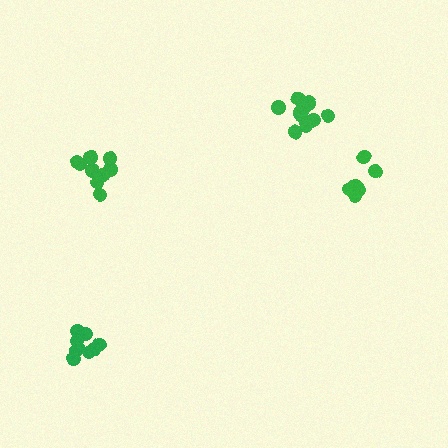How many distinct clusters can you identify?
There are 4 distinct clusters.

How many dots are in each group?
Group 1: 9 dots, Group 2: 12 dots, Group 3: 9 dots, Group 4: 8 dots (38 total).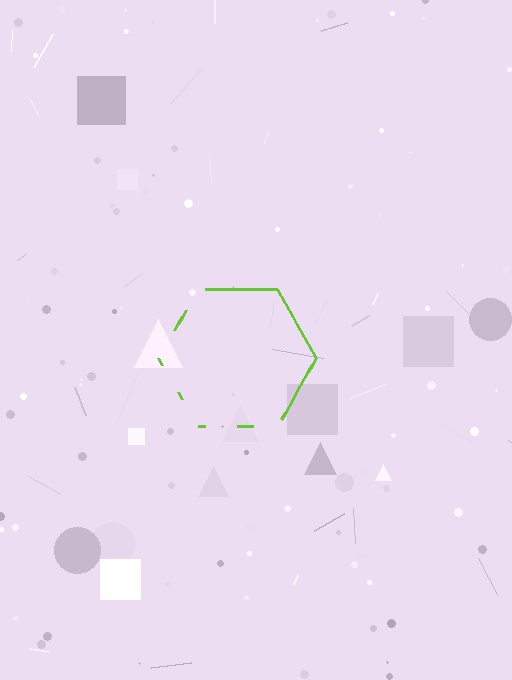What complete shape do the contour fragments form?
The contour fragments form a hexagon.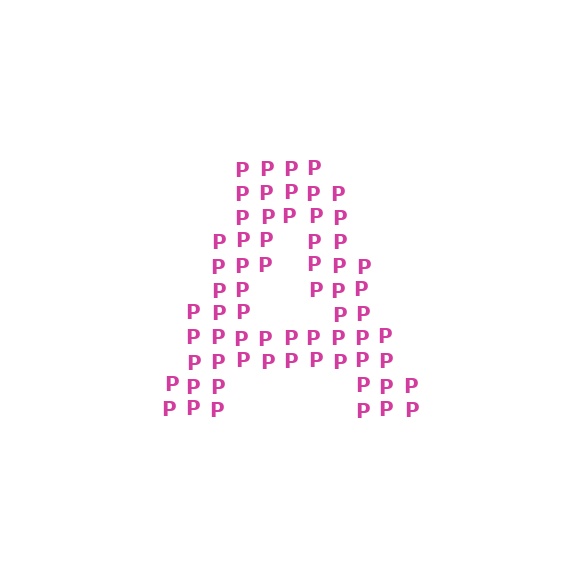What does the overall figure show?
The overall figure shows the letter A.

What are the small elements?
The small elements are letter P's.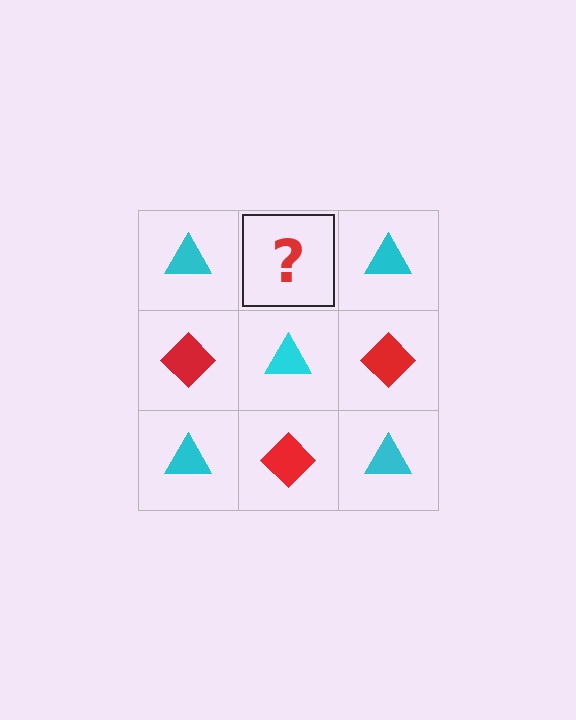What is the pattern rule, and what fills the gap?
The rule is that it alternates cyan triangle and red diamond in a checkerboard pattern. The gap should be filled with a red diamond.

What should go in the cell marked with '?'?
The missing cell should contain a red diamond.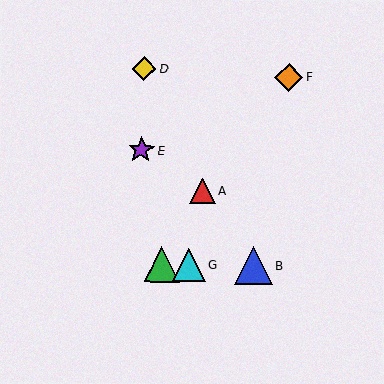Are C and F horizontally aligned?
No, C is at y≈264 and F is at y≈77.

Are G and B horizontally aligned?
Yes, both are at y≈265.